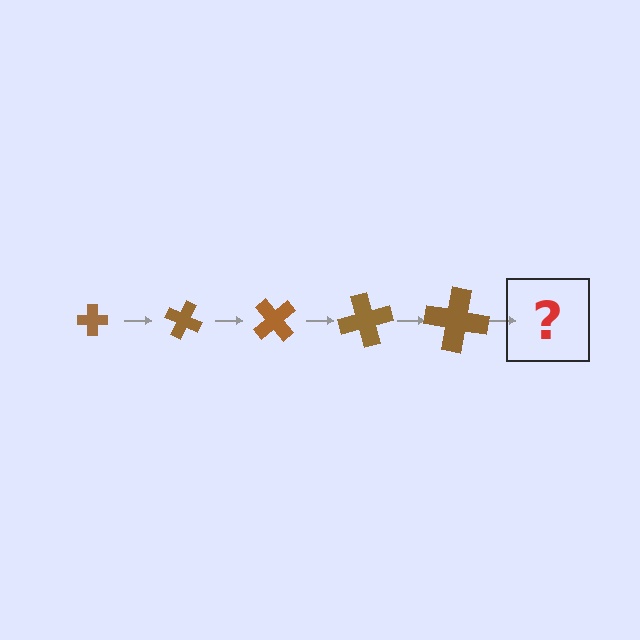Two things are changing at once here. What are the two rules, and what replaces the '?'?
The two rules are that the cross grows larger each step and it rotates 25 degrees each step. The '?' should be a cross, larger than the previous one and rotated 125 degrees from the start.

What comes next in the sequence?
The next element should be a cross, larger than the previous one and rotated 125 degrees from the start.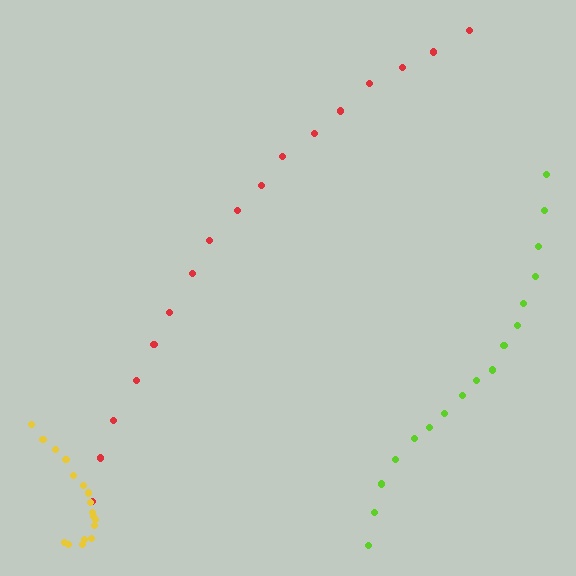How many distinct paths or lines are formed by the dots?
There are 3 distinct paths.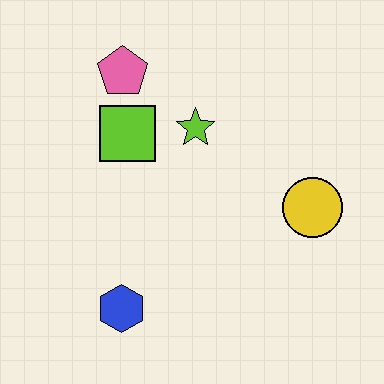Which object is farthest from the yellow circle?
The pink pentagon is farthest from the yellow circle.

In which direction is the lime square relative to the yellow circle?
The lime square is to the left of the yellow circle.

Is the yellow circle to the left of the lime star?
No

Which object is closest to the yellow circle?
The lime star is closest to the yellow circle.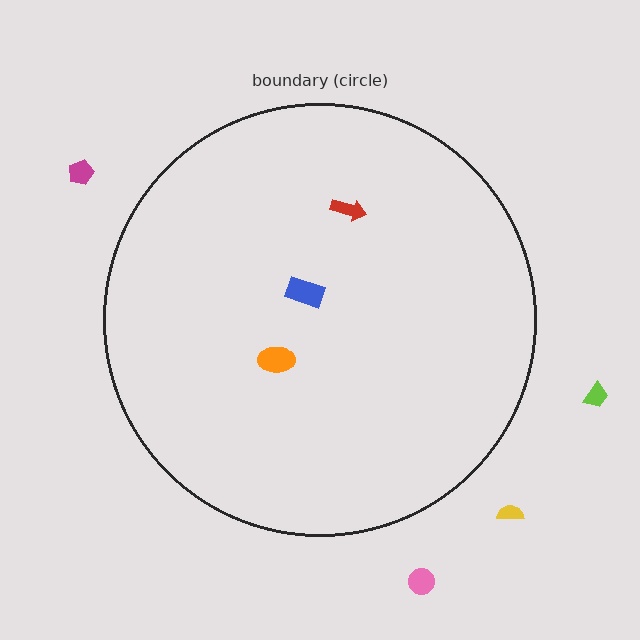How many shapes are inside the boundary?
3 inside, 4 outside.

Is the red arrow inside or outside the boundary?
Inside.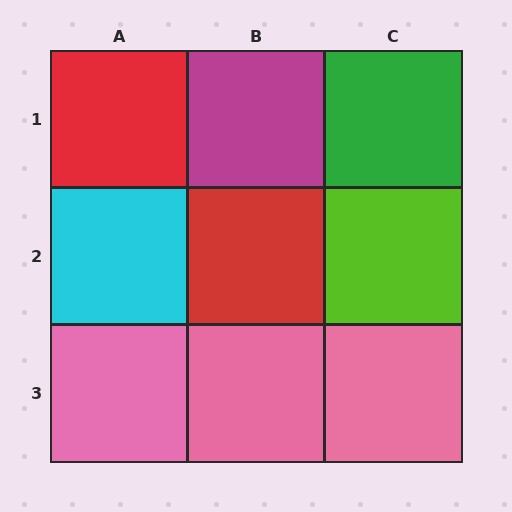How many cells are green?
1 cell is green.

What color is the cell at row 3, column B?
Pink.